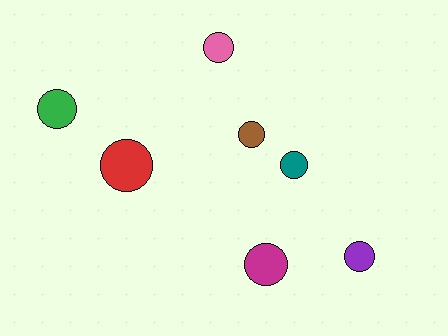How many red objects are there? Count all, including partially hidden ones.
There is 1 red object.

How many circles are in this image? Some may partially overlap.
There are 7 circles.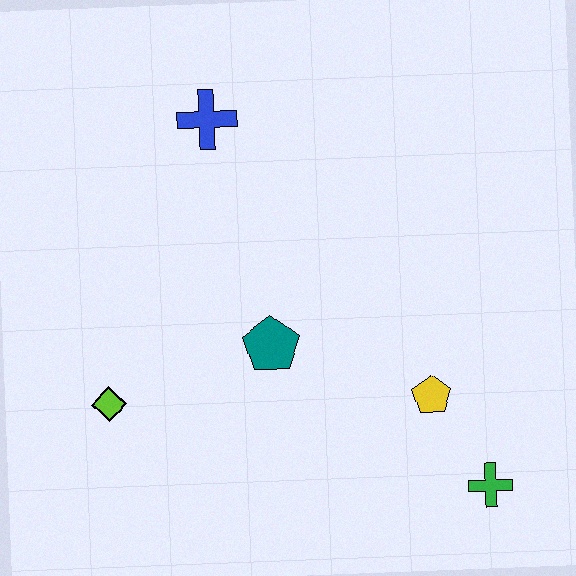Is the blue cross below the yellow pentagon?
No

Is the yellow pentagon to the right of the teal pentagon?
Yes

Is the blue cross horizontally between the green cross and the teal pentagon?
No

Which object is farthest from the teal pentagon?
The green cross is farthest from the teal pentagon.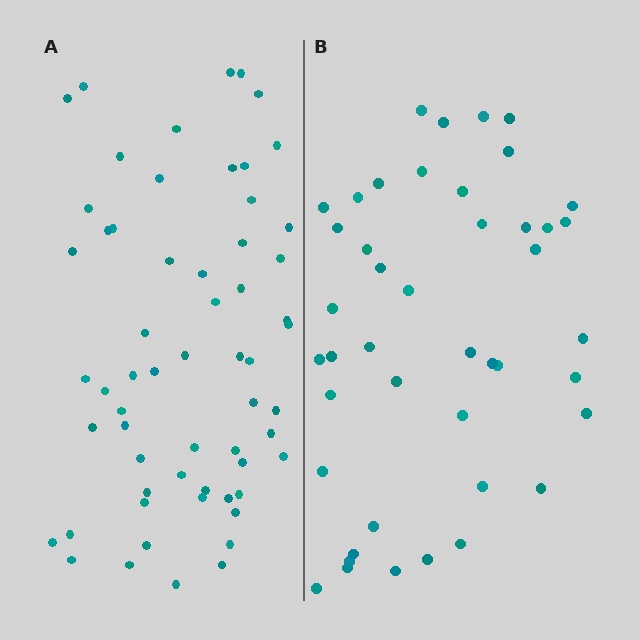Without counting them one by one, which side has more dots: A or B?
Region A (the left region) has more dots.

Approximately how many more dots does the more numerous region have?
Region A has approximately 15 more dots than region B.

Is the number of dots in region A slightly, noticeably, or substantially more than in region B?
Region A has noticeably more, but not dramatically so. The ratio is roughly 1.4 to 1.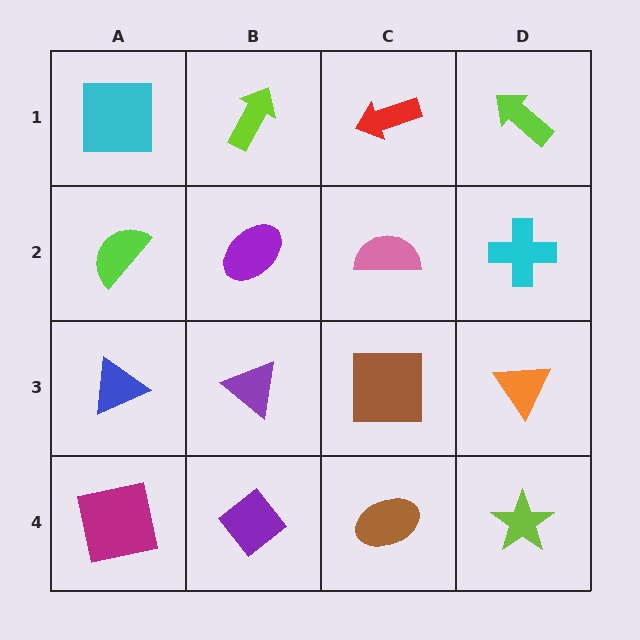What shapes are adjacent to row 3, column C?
A pink semicircle (row 2, column C), a brown ellipse (row 4, column C), a purple triangle (row 3, column B), an orange triangle (row 3, column D).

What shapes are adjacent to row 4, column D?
An orange triangle (row 3, column D), a brown ellipse (row 4, column C).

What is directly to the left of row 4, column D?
A brown ellipse.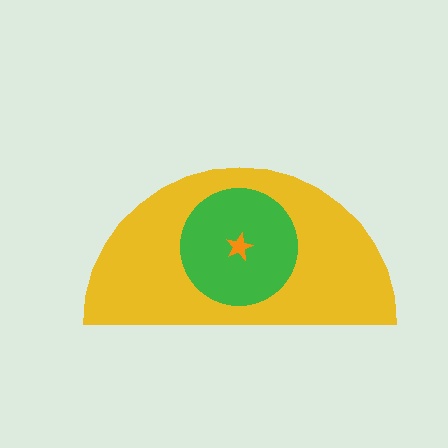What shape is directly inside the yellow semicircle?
The green circle.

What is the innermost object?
The orange star.